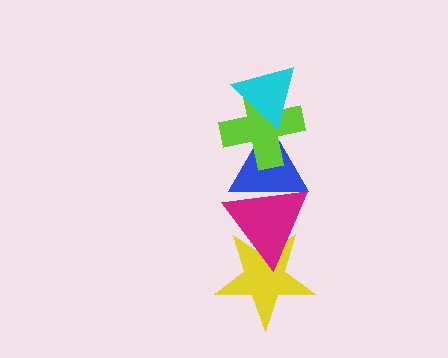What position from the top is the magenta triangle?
The magenta triangle is 4th from the top.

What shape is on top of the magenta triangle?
The blue triangle is on top of the magenta triangle.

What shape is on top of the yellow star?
The magenta triangle is on top of the yellow star.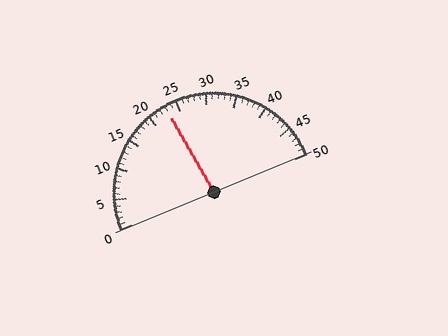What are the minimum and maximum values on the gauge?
The gauge ranges from 0 to 50.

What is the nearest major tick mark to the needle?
The nearest major tick mark is 25.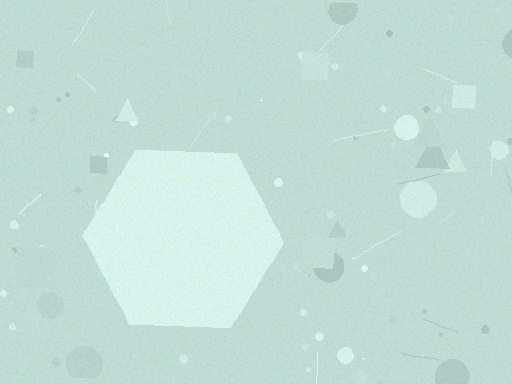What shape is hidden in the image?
A hexagon is hidden in the image.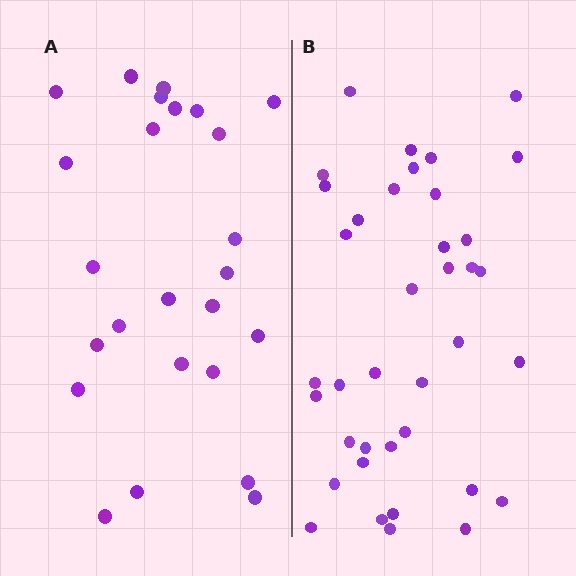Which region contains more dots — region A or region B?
Region B (the right region) has more dots.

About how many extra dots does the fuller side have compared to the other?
Region B has approximately 15 more dots than region A.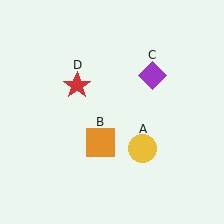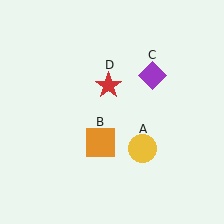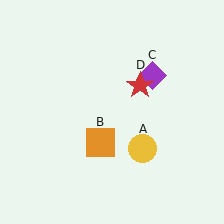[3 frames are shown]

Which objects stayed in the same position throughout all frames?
Yellow circle (object A) and orange square (object B) and purple diamond (object C) remained stationary.